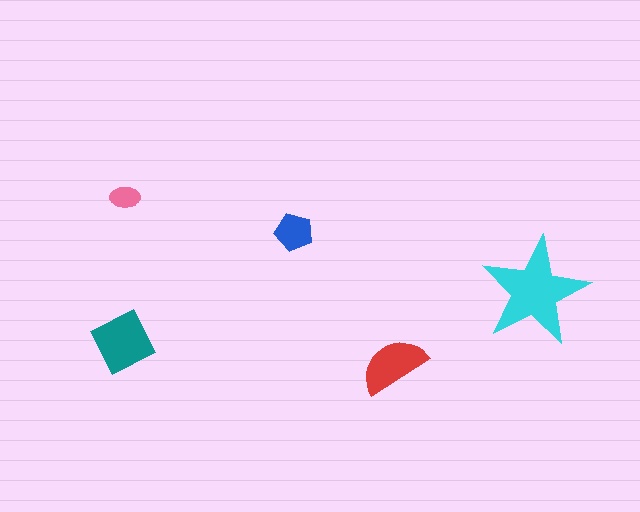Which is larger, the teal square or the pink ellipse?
The teal square.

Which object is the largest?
The cyan star.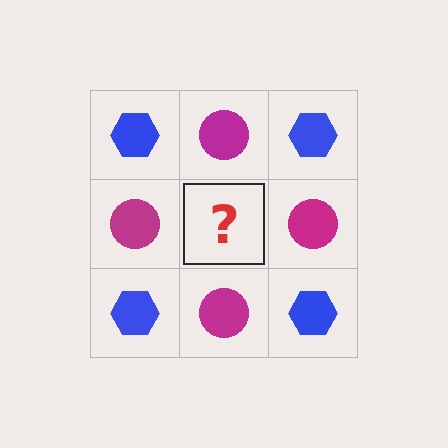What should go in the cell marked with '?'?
The missing cell should contain a blue hexagon.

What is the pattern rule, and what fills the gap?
The rule is that it alternates blue hexagon and magenta circle in a checkerboard pattern. The gap should be filled with a blue hexagon.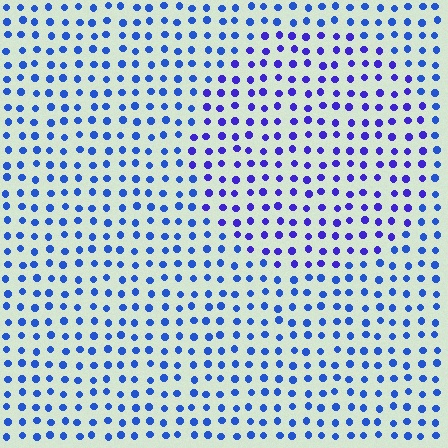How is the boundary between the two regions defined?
The boundary is defined purely by a slight shift in hue (about 27 degrees). Spacing, size, and orientation are identical on both sides.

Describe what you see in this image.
The image is filled with small blue elements in a uniform arrangement. A circle-shaped region is visible where the elements are tinted to a slightly different hue, forming a subtle color boundary.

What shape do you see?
I see a circle.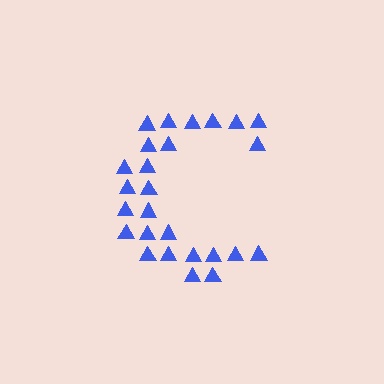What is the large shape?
The large shape is the letter C.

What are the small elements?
The small elements are triangles.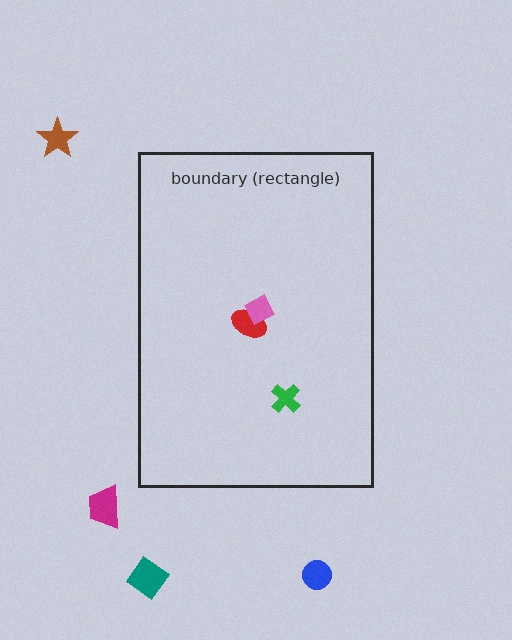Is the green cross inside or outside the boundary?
Inside.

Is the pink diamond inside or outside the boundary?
Inside.